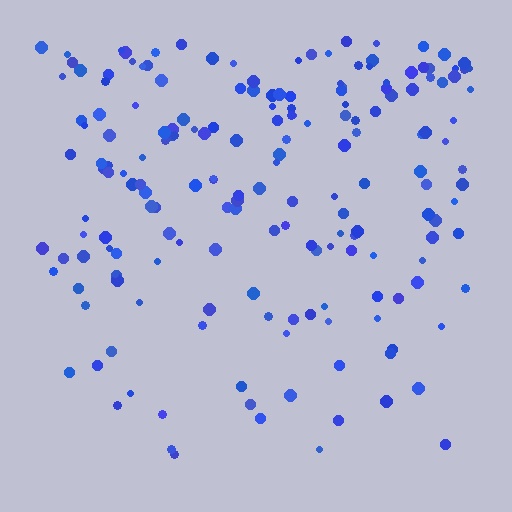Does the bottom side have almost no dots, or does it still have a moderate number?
Still a moderate number, just noticeably fewer than the top.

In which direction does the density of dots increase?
From bottom to top, with the top side densest.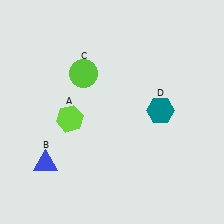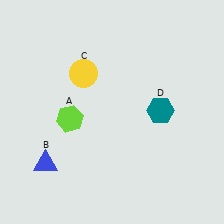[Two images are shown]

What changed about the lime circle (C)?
In Image 1, C is lime. In Image 2, it changed to yellow.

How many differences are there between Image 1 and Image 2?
There is 1 difference between the two images.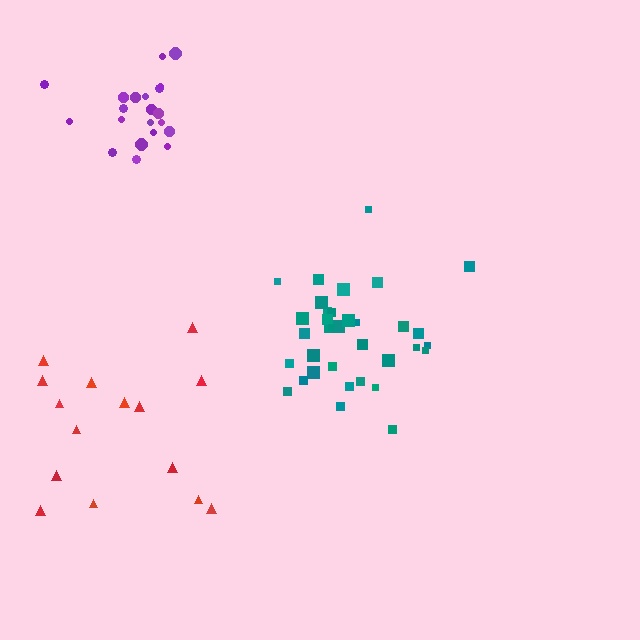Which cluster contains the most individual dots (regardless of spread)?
Teal (35).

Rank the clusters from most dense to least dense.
purple, teal, red.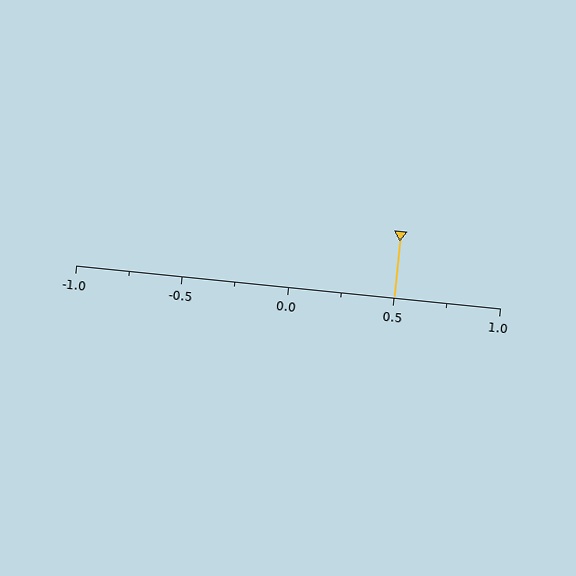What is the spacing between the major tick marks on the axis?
The major ticks are spaced 0.5 apart.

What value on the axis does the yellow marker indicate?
The marker indicates approximately 0.5.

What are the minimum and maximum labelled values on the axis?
The axis runs from -1.0 to 1.0.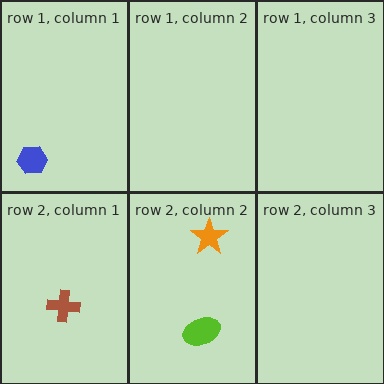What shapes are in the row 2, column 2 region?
The lime ellipse, the orange star.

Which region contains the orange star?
The row 2, column 2 region.